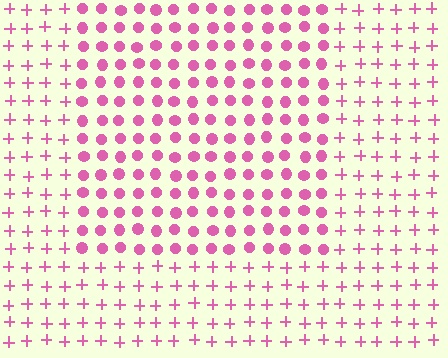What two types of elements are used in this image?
The image uses circles inside the rectangle region and plus signs outside it.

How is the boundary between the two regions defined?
The boundary is defined by a change in element shape: circles inside vs. plus signs outside. All elements share the same color and spacing.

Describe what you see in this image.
The image is filled with small pink elements arranged in a uniform grid. A rectangle-shaped region contains circles, while the surrounding area contains plus signs. The boundary is defined purely by the change in element shape.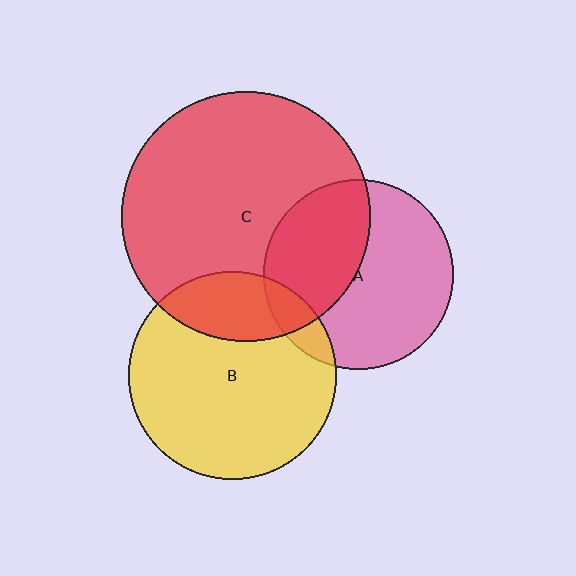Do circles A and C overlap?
Yes.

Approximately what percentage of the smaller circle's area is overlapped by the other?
Approximately 40%.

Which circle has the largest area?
Circle C (red).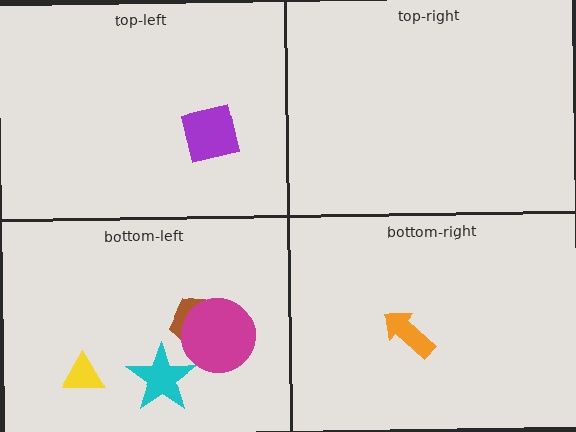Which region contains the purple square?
The top-left region.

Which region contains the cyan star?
The bottom-left region.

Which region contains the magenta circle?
The bottom-left region.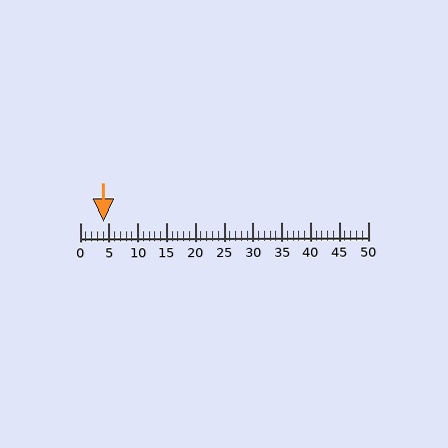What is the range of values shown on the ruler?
The ruler shows values from 0 to 50.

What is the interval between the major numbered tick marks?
The major tick marks are spaced 5 units apart.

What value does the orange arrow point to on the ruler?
The orange arrow points to approximately 4.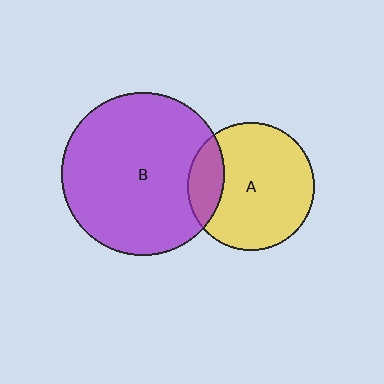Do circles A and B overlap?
Yes.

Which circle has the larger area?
Circle B (purple).